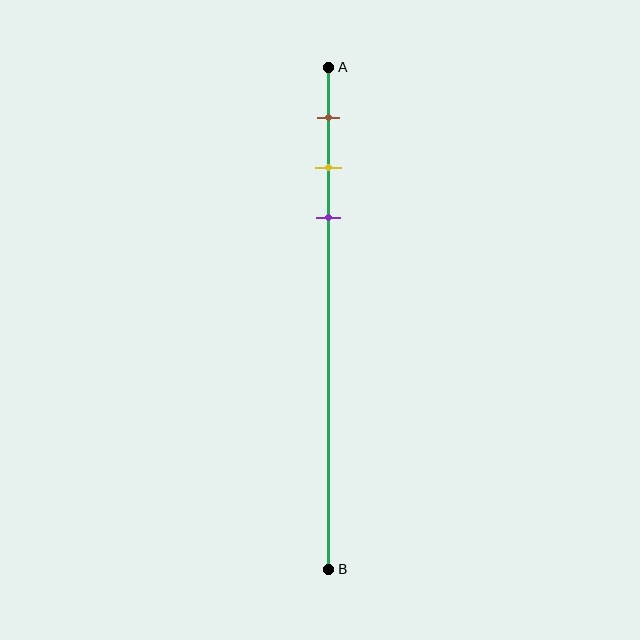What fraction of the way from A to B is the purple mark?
The purple mark is approximately 30% (0.3) of the way from A to B.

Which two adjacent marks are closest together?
The yellow and purple marks are the closest adjacent pair.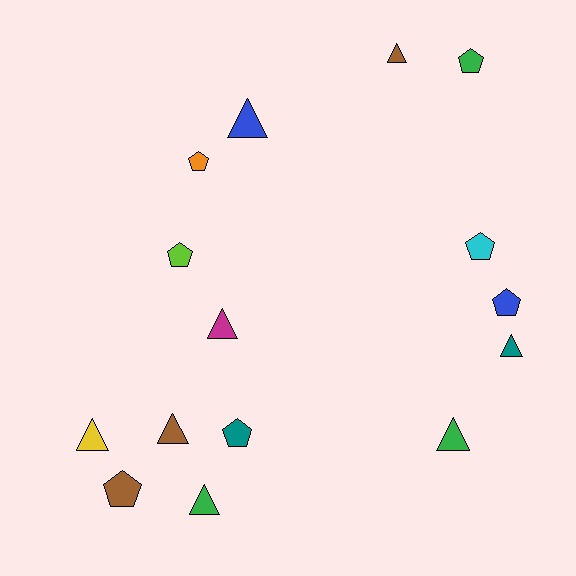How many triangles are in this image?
There are 8 triangles.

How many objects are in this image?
There are 15 objects.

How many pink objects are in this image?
There are no pink objects.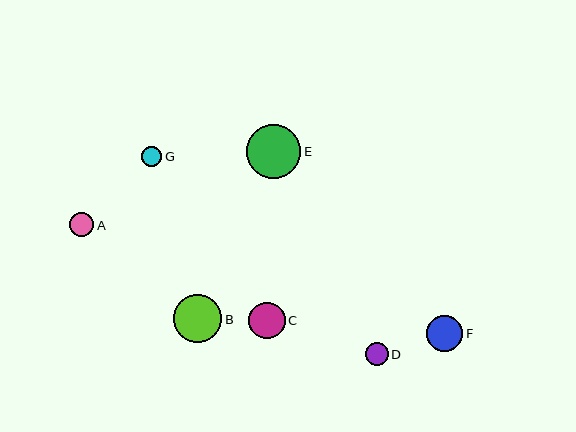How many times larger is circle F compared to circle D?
Circle F is approximately 1.6 times the size of circle D.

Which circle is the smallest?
Circle G is the smallest with a size of approximately 21 pixels.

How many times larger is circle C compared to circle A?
Circle C is approximately 1.5 times the size of circle A.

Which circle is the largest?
Circle E is the largest with a size of approximately 54 pixels.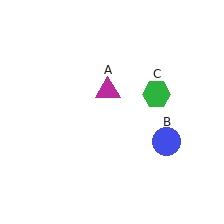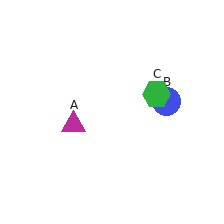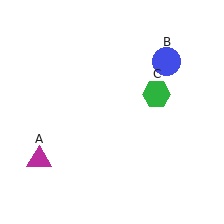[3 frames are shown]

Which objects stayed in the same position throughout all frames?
Green hexagon (object C) remained stationary.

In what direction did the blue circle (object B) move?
The blue circle (object B) moved up.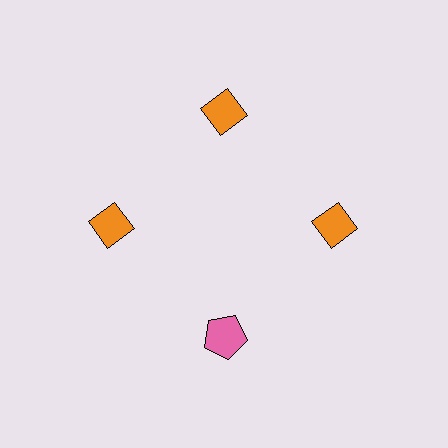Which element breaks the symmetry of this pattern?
The pink pentagon at roughly the 6 o'clock position breaks the symmetry. All other shapes are orange diamonds.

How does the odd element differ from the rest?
It differs in both color (pink instead of orange) and shape (pentagon instead of diamond).